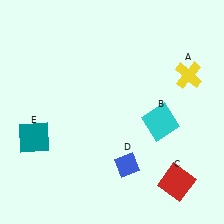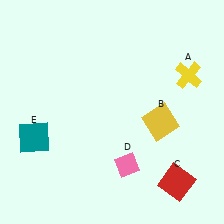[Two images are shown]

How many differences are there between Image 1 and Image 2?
There are 2 differences between the two images.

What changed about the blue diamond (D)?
In Image 1, D is blue. In Image 2, it changed to pink.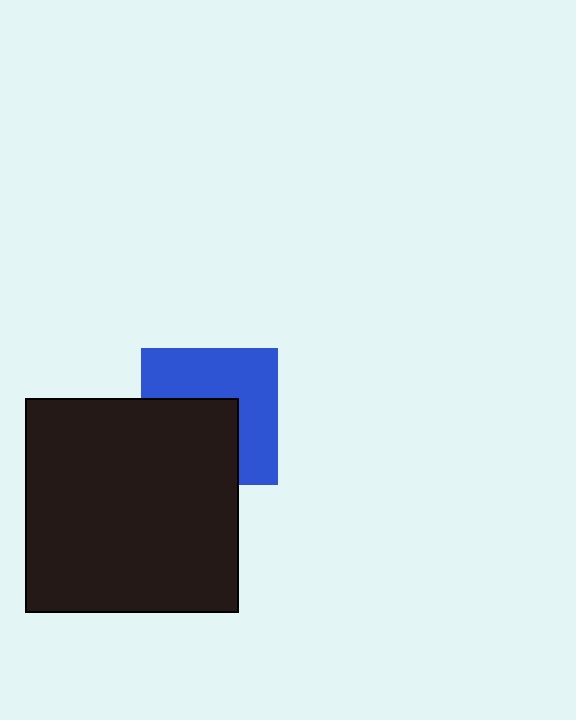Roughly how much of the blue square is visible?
About half of it is visible (roughly 54%).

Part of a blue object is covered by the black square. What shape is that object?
It is a square.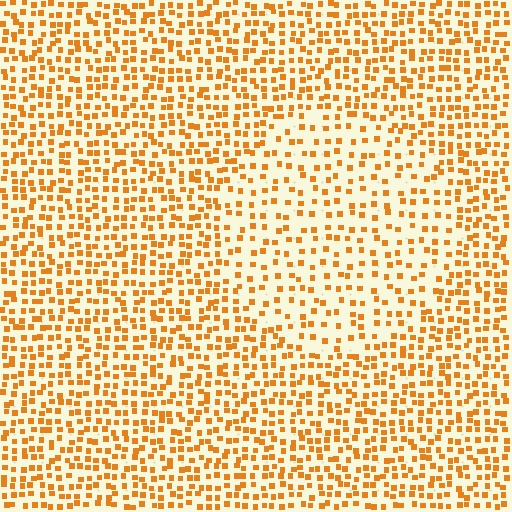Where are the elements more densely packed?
The elements are more densely packed outside the circle boundary.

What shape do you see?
I see a circle.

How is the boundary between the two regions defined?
The boundary is defined by a change in element density (approximately 1.8x ratio). All elements are the same color, size, and shape.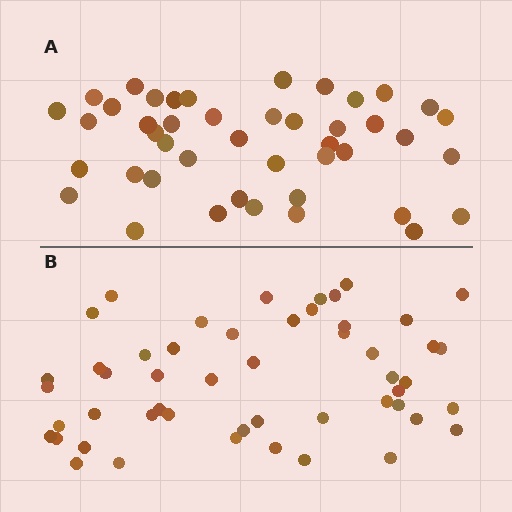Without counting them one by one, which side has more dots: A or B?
Region B (the bottom region) has more dots.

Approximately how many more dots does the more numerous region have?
Region B has roughly 8 or so more dots than region A.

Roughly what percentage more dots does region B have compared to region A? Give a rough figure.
About 15% more.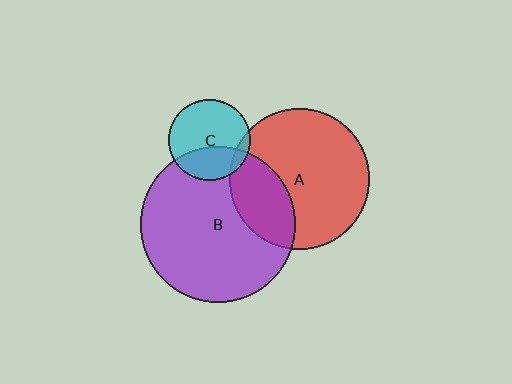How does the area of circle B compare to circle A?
Approximately 1.2 times.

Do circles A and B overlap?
Yes.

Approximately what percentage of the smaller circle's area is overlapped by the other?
Approximately 30%.